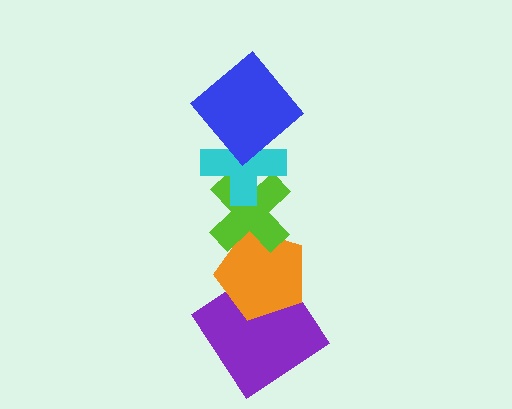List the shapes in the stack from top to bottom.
From top to bottom: the blue diamond, the cyan cross, the lime cross, the orange pentagon, the purple diamond.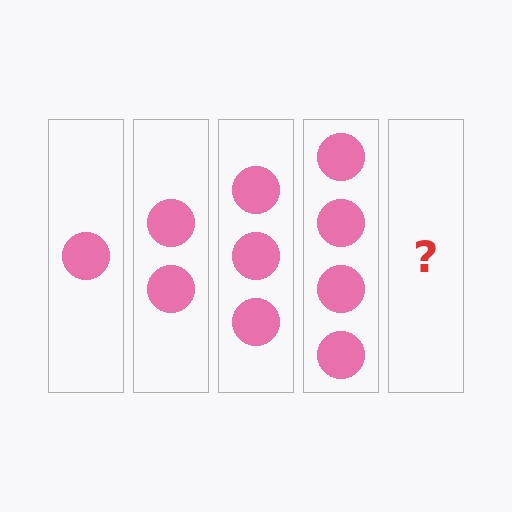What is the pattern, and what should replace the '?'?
The pattern is that each step adds one more circle. The '?' should be 5 circles.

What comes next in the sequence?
The next element should be 5 circles.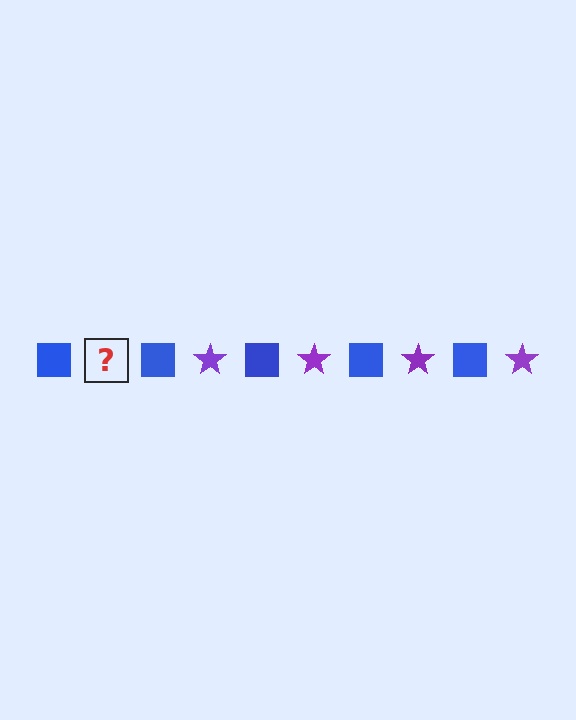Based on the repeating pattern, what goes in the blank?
The blank should be a purple star.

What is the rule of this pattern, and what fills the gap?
The rule is that the pattern alternates between blue square and purple star. The gap should be filled with a purple star.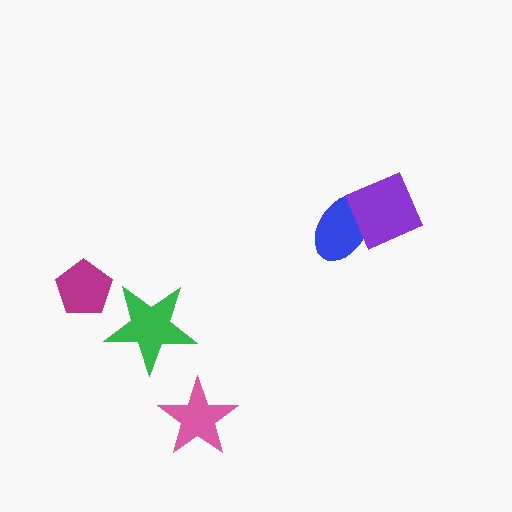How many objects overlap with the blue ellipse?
1 object overlaps with the blue ellipse.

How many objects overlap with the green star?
0 objects overlap with the green star.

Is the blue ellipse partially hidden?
Yes, it is partially covered by another shape.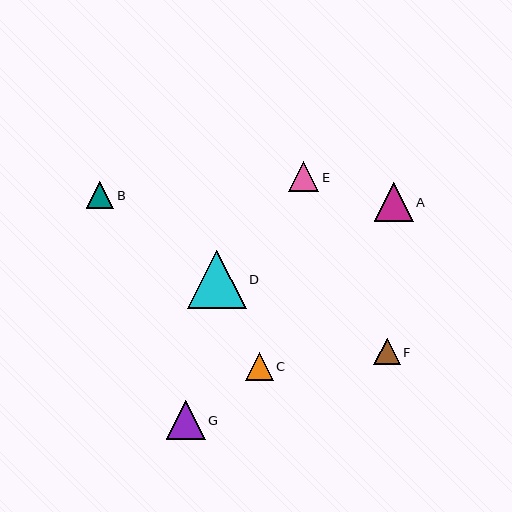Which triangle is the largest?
Triangle D is the largest with a size of approximately 58 pixels.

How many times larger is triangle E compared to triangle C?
Triangle E is approximately 1.1 times the size of triangle C.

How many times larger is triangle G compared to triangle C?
Triangle G is approximately 1.4 times the size of triangle C.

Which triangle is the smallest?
Triangle F is the smallest with a size of approximately 27 pixels.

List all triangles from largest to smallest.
From largest to smallest: D, A, G, E, C, B, F.